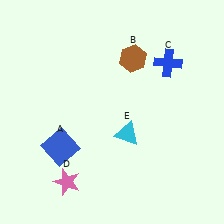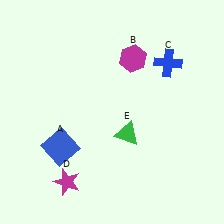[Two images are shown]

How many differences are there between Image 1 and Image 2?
There are 3 differences between the two images.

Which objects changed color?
B changed from brown to magenta. D changed from pink to magenta. E changed from cyan to green.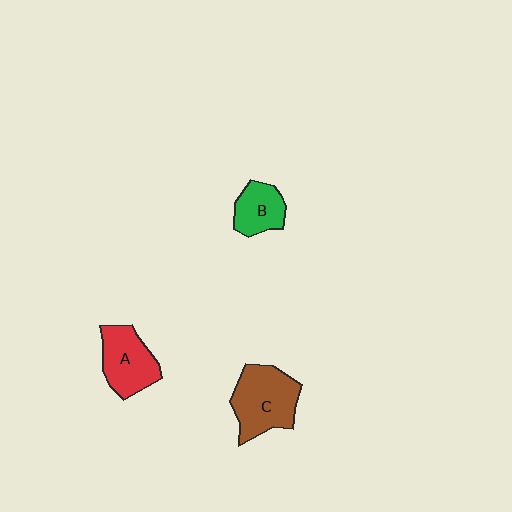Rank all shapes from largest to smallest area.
From largest to smallest: C (brown), A (red), B (green).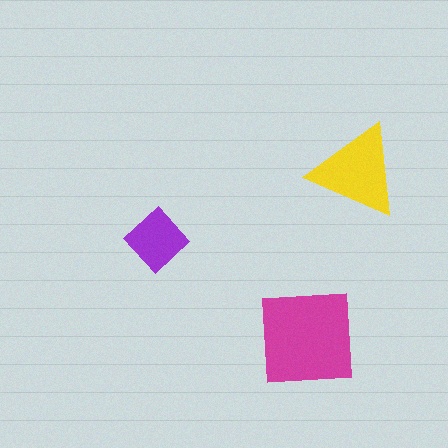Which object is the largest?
The magenta square.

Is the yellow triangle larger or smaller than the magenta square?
Smaller.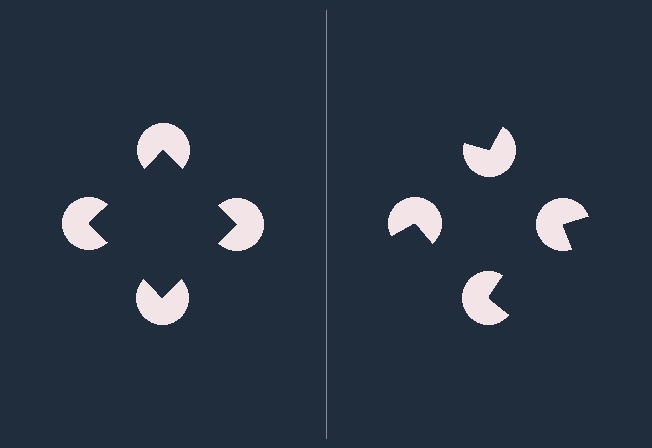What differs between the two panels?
The pac-man discs are positioned identically on both sides; only the wedge orientations differ. On the left they align to a square; on the right they are misaligned.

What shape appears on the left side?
An illusory square.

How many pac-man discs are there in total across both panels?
8 — 4 on each side.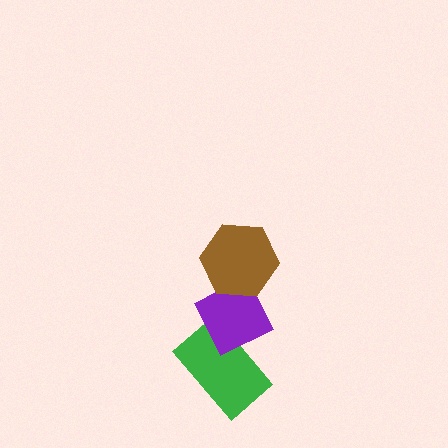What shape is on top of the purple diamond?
The brown hexagon is on top of the purple diamond.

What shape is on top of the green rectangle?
The purple diamond is on top of the green rectangle.